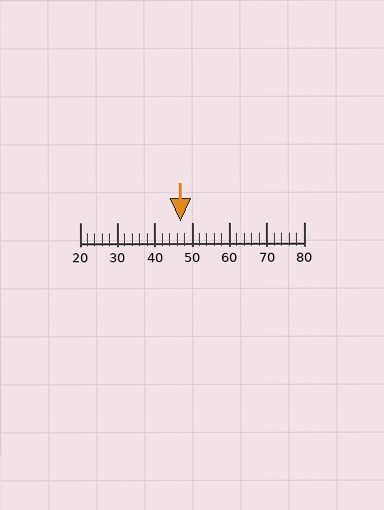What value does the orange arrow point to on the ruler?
The orange arrow points to approximately 47.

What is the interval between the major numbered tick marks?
The major tick marks are spaced 10 units apart.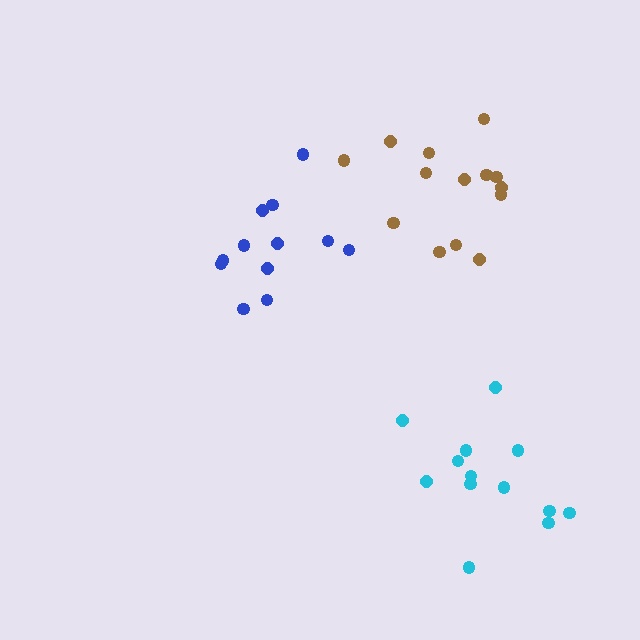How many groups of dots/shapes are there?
There are 3 groups.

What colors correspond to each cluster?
The clusters are colored: cyan, brown, blue.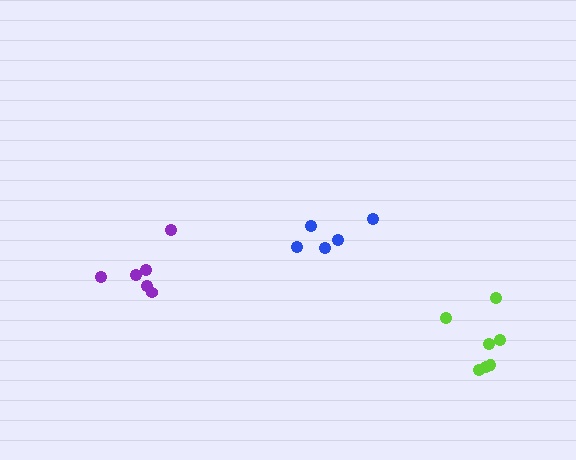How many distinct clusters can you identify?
There are 3 distinct clusters.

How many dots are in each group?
Group 1: 5 dots, Group 2: 6 dots, Group 3: 7 dots (18 total).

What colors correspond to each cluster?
The clusters are colored: blue, purple, lime.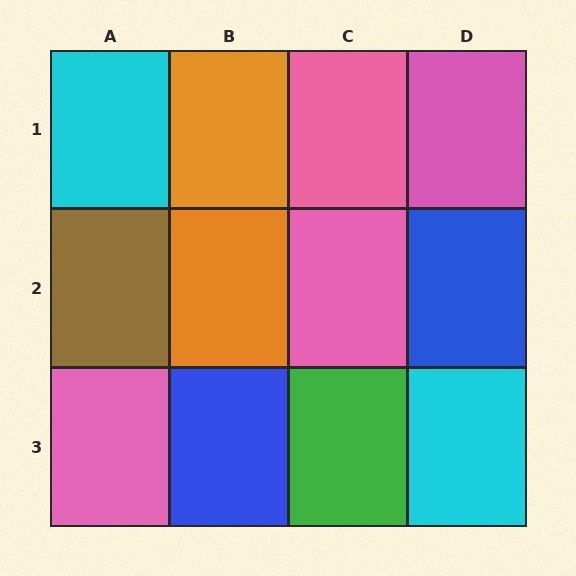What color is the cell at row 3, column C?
Green.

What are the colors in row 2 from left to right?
Brown, orange, pink, blue.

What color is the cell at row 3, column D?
Cyan.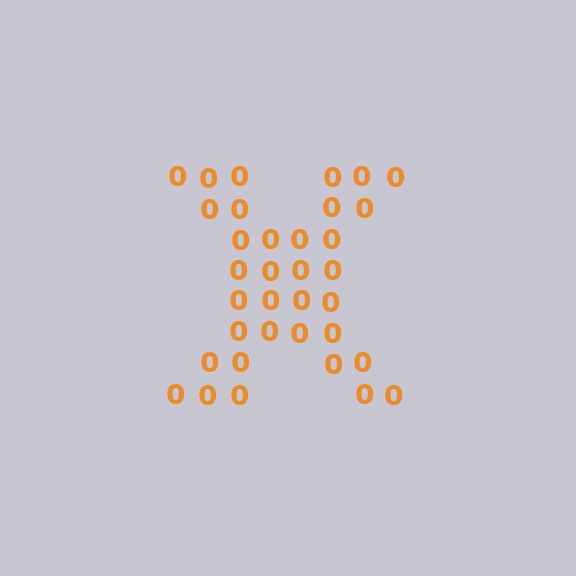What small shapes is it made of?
It is made of small digit 0's.